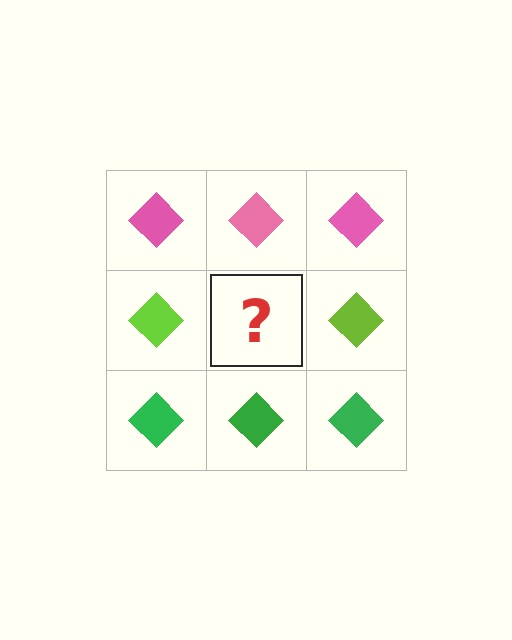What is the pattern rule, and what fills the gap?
The rule is that each row has a consistent color. The gap should be filled with a lime diamond.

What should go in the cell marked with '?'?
The missing cell should contain a lime diamond.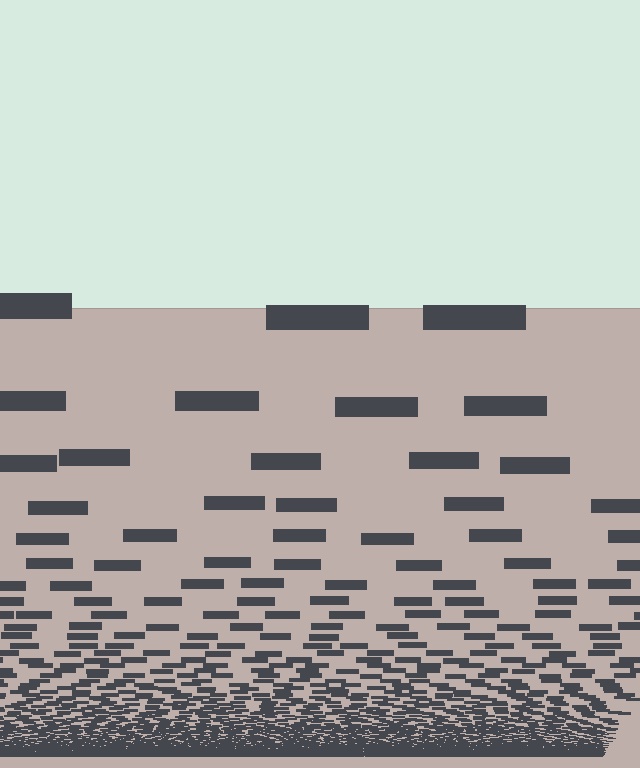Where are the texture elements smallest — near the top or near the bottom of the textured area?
Near the bottom.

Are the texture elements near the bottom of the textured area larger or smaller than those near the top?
Smaller. The gradient is inverted — elements near the bottom are smaller and denser.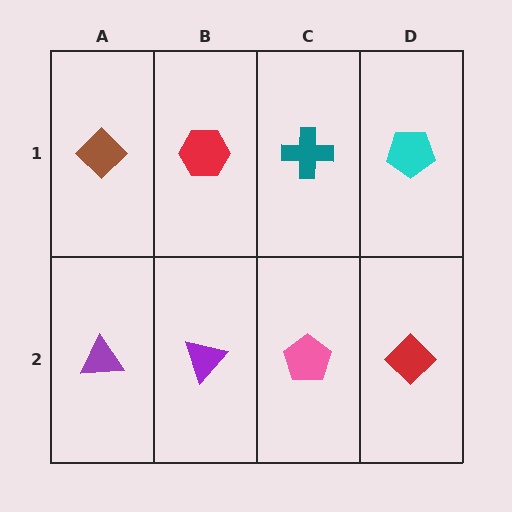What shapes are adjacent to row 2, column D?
A cyan pentagon (row 1, column D), a pink pentagon (row 2, column C).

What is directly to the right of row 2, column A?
A purple triangle.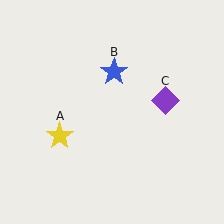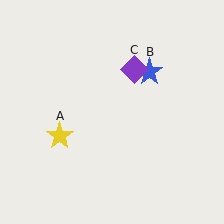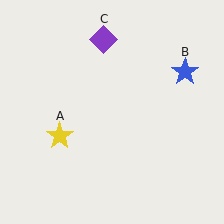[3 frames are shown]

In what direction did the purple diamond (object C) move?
The purple diamond (object C) moved up and to the left.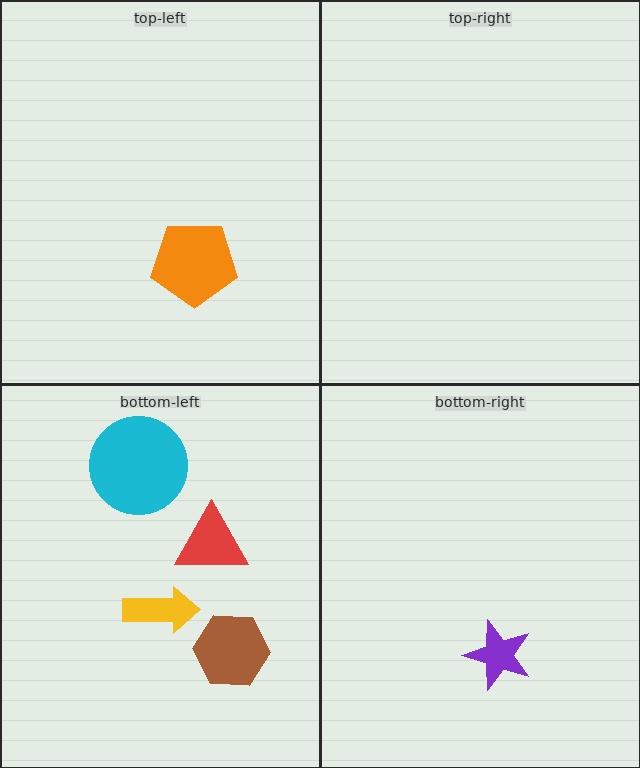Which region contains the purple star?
The bottom-right region.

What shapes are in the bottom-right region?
The purple star.